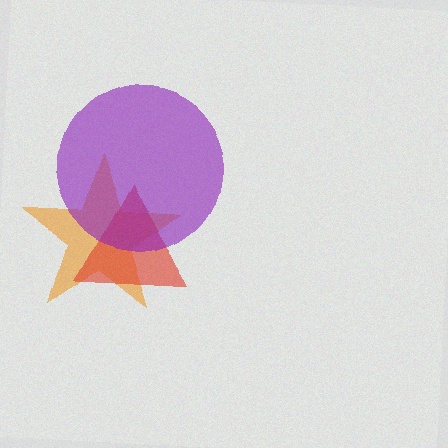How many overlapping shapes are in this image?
There are 3 overlapping shapes in the image.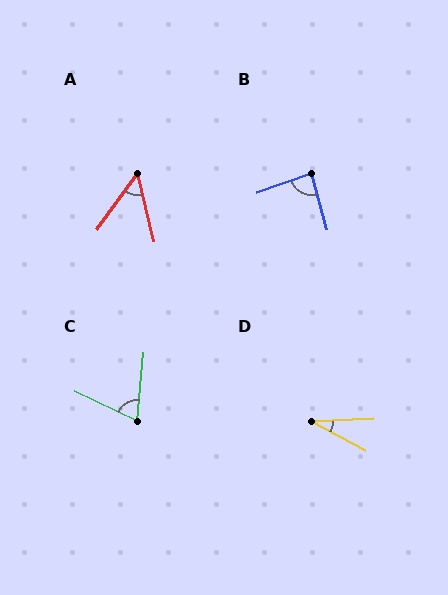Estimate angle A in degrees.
Approximately 49 degrees.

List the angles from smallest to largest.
D (31°), A (49°), C (71°), B (86°).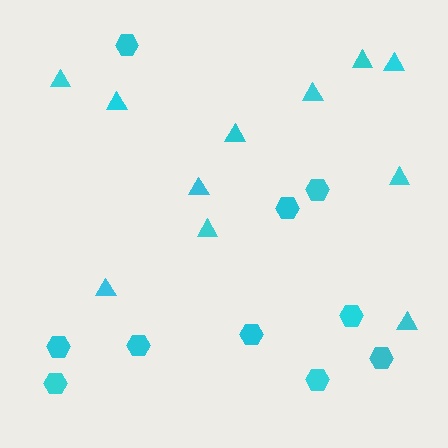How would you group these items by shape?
There are 2 groups: one group of triangles (11) and one group of hexagons (10).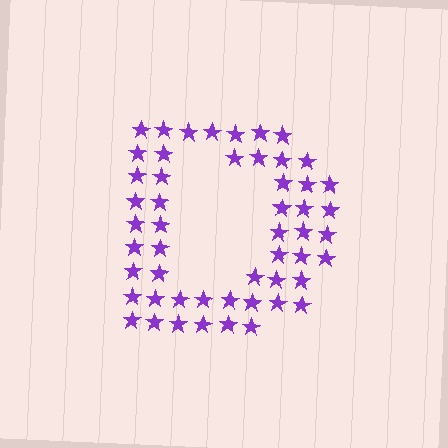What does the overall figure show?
The overall figure shows the letter D.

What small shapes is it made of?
It is made of small stars.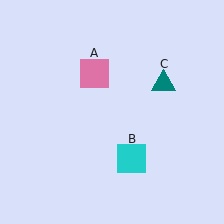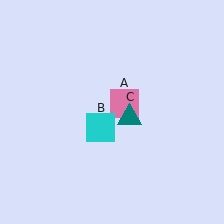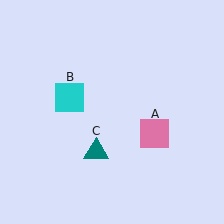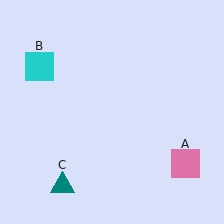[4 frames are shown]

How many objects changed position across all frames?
3 objects changed position: pink square (object A), cyan square (object B), teal triangle (object C).